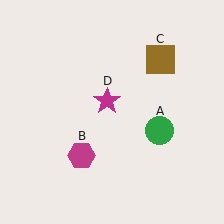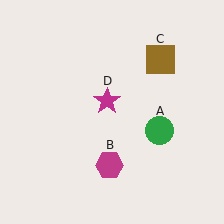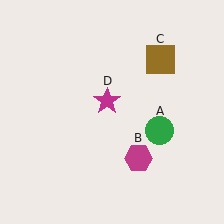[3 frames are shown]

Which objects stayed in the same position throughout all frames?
Green circle (object A) and brown square (object C) and magenta star (object D) remained stationary.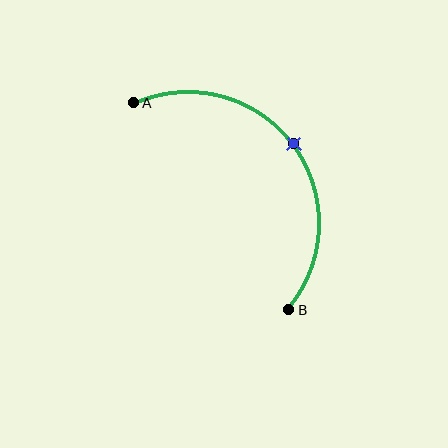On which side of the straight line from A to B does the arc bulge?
The arc bulges above and to the right of the straight line connecting A and B.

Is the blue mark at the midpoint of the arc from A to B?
Yes. The blue mark lies on the arc at equal arc-length from both A and B — it is the arc midpoint.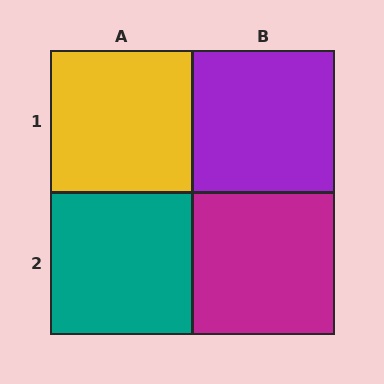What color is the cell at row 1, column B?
Purple.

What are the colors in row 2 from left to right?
Teal, magenta.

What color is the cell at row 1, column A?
Yellow.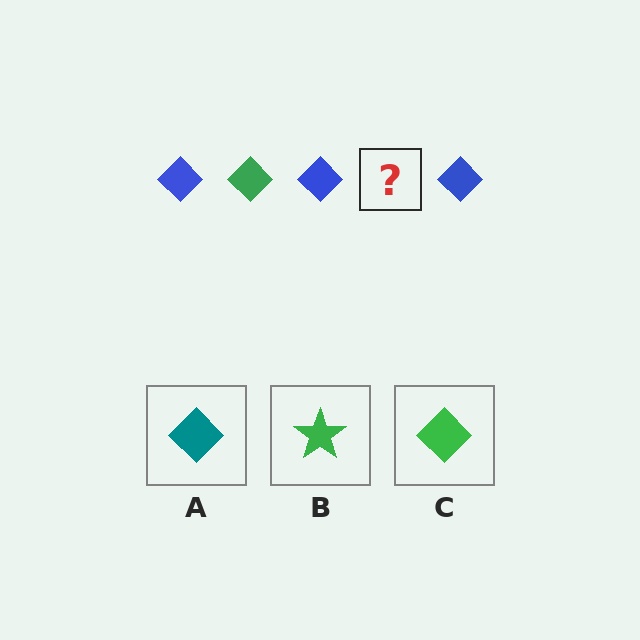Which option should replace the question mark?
Option C.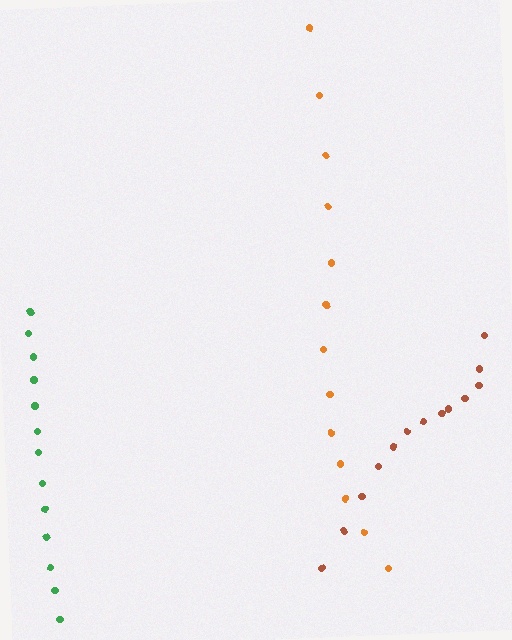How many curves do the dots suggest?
There are 3 distinct paths.